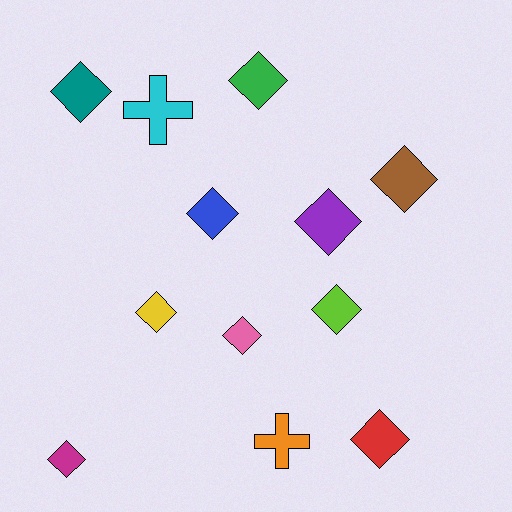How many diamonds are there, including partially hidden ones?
There are 10 diamonds.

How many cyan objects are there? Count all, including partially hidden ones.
There is 1 cyan object.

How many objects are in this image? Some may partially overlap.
There are 12 objects.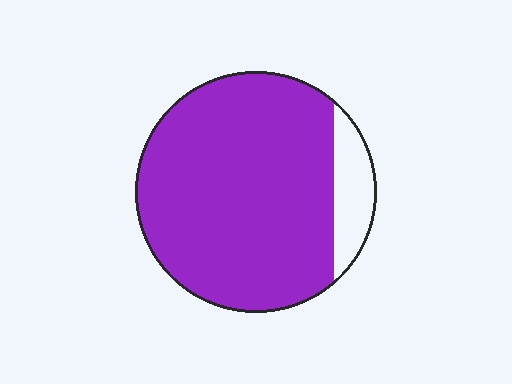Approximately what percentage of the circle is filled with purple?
Approximately 90%.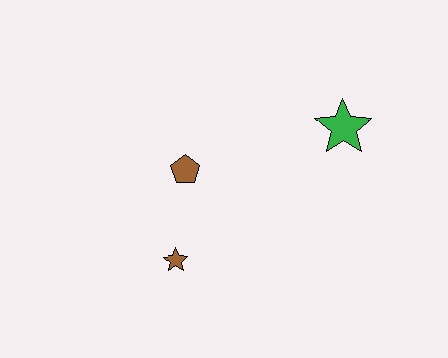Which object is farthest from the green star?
The brown star is farthest from the green star.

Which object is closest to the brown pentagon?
The brown star is closest to the brown pentagon.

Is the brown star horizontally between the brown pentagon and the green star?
No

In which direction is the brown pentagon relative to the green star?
The brown pentagon is to the left of the green star.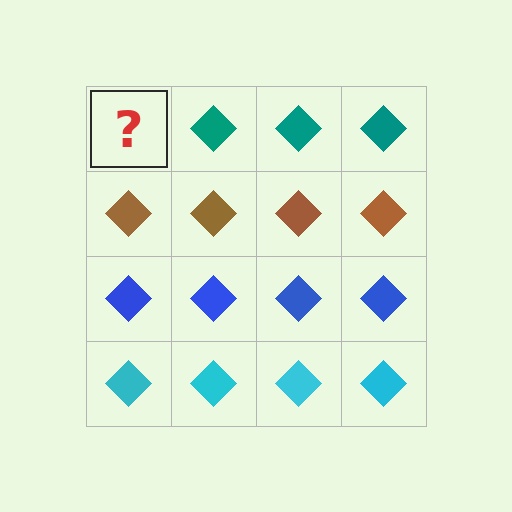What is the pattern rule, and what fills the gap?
The rule is that each row has a consistent color. The gap should be filled with a teal diamond.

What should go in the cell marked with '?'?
The missing cell should contain a teal diamond.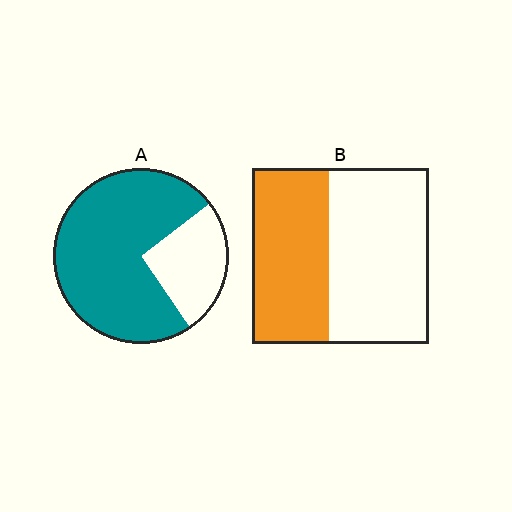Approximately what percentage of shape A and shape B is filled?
A is approximately 75% and B is approximately 45%.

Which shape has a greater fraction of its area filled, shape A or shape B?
Shape A.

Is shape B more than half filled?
No.